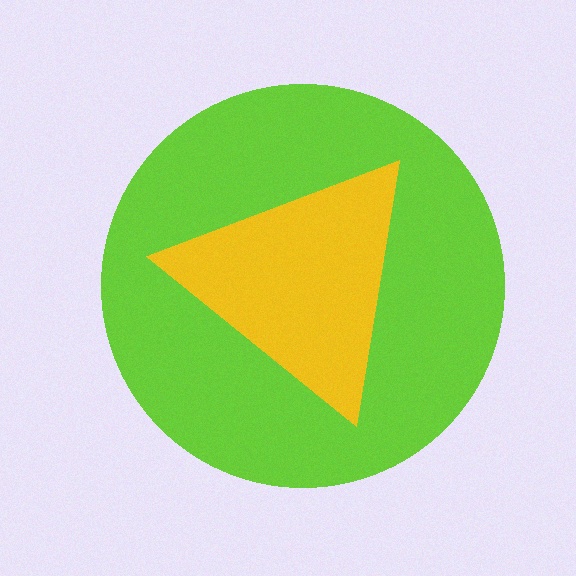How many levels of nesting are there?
2.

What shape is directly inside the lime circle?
The yellow triangle.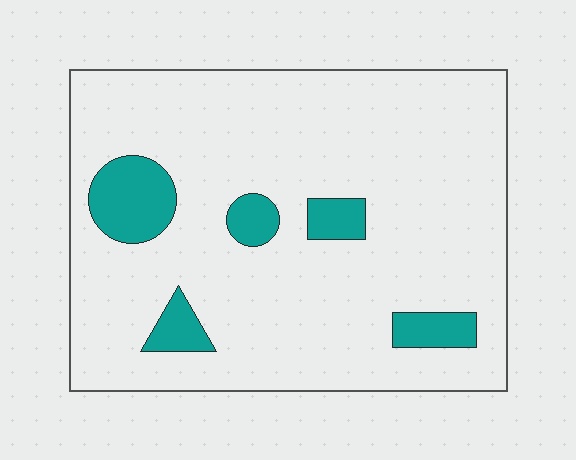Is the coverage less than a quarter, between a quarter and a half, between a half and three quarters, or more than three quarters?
Less than a quarter.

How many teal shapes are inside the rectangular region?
5.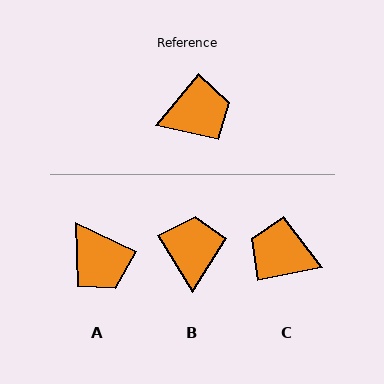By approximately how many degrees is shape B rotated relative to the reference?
Approximately 71 degrees counter-clockwise.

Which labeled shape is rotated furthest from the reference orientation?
C, about 141 degrees away.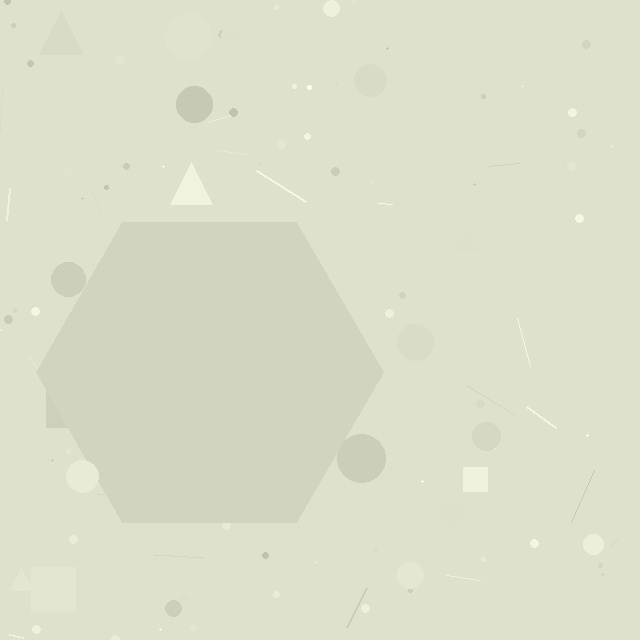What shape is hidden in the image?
A hexagon is hidden in the image.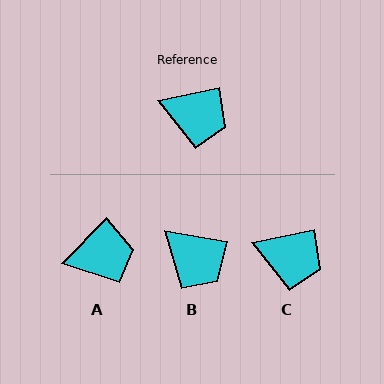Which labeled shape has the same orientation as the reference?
C.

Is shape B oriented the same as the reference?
No, it is off by about 23 degrees.